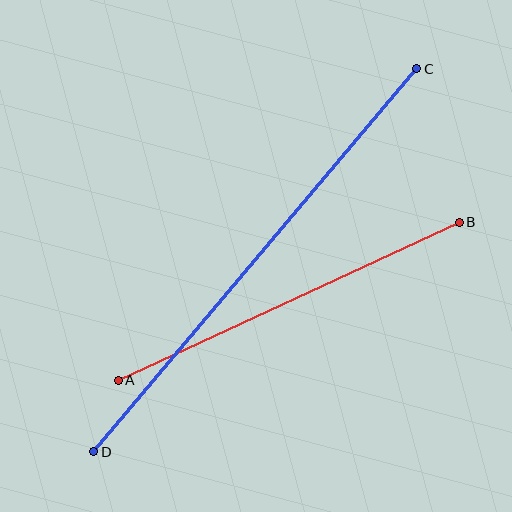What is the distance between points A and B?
The distance is approximately 376 pixels.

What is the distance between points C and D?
The distance is approximately 501 pixels.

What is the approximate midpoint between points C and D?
The midpoint is at approximately (255, 260) pixels.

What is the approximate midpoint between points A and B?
The midpoint is at approximately (289, 301) pixels.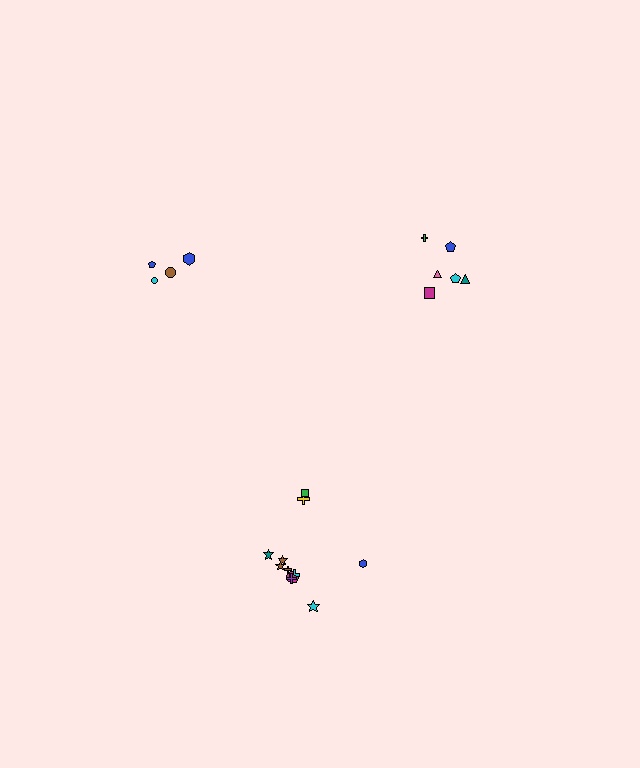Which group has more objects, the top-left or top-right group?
The top-right group.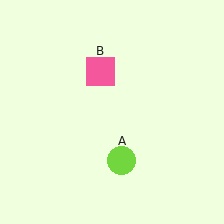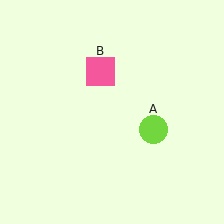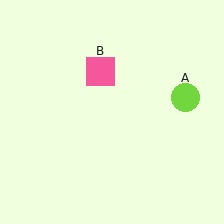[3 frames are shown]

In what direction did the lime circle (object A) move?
The lime circle (object A) moved up and to the right.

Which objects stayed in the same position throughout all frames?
Pink square (object B) remained stationary.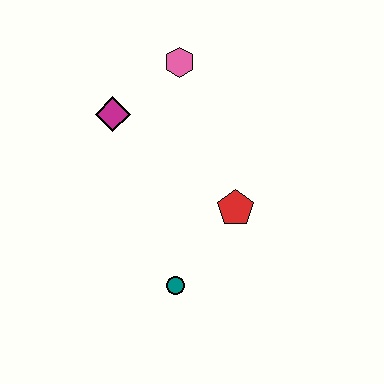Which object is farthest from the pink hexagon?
The teal circle is farthest from the pink hexagon.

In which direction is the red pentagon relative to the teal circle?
The red pentagon is above the teal circle.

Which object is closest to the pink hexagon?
The magenta diamond is closest to the pink hexagon.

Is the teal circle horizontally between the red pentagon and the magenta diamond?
Yes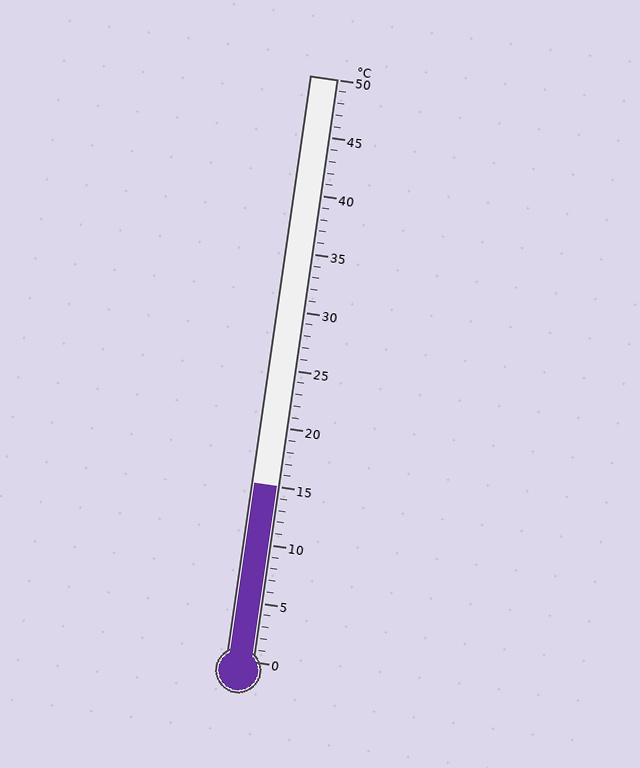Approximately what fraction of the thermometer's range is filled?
The thermometer is filled to approximately 30% of its range.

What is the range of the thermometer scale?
The thermometer scale ranges from 0°C to 50°C.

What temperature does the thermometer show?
The thermometer shows approximately 15°C.